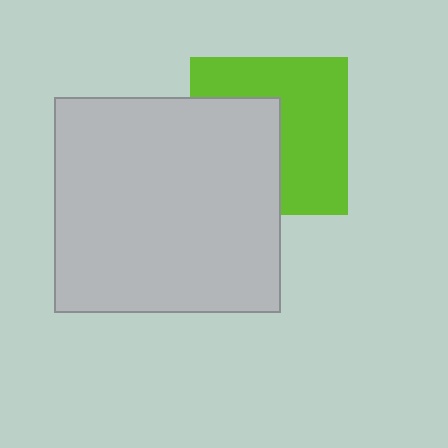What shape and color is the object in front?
The object in front is a light gray rectangle.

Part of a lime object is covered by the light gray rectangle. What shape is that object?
It is a square.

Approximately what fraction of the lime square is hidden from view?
Roughly 43% of the lime square is hidden behind the light gray rectangle.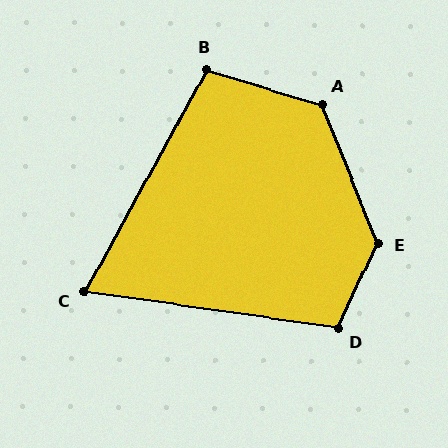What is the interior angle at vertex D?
Approximately 107 degrees (obtuse).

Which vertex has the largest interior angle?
E, at approximately 134 degrees.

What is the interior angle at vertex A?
Approximately 128 degrees (obtuse).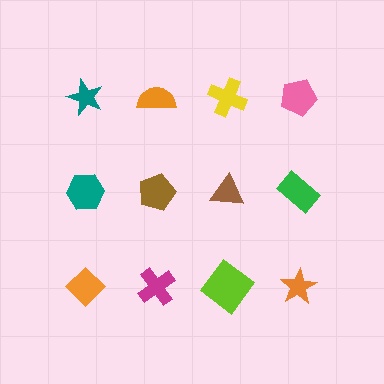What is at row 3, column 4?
An orange star.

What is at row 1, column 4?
A pink pentagon.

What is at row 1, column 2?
An orange semicircle.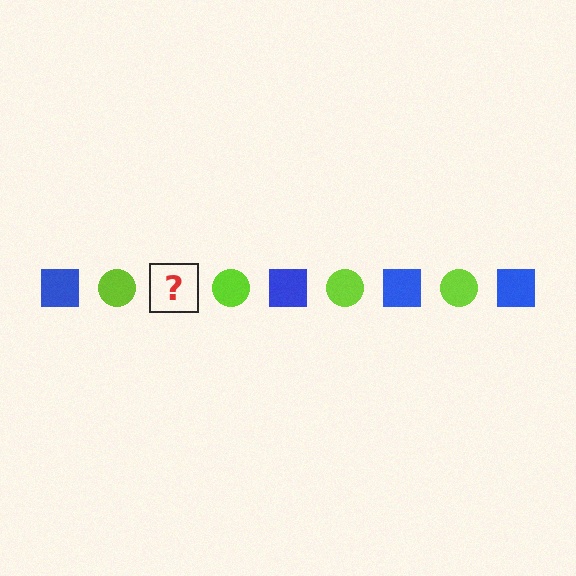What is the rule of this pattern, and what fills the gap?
The rule is that the pattern alternates between blue square and lime circle. The gap should be filled with a blue square.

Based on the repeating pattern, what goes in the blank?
The blank should be a blue square.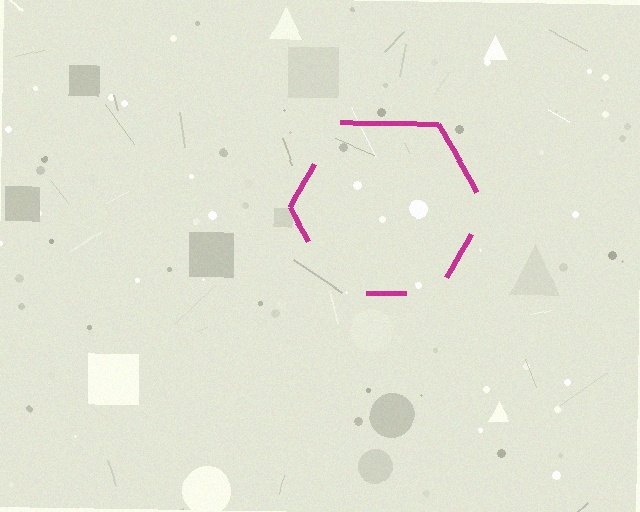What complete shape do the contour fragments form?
The contour fragments form a hexagon.